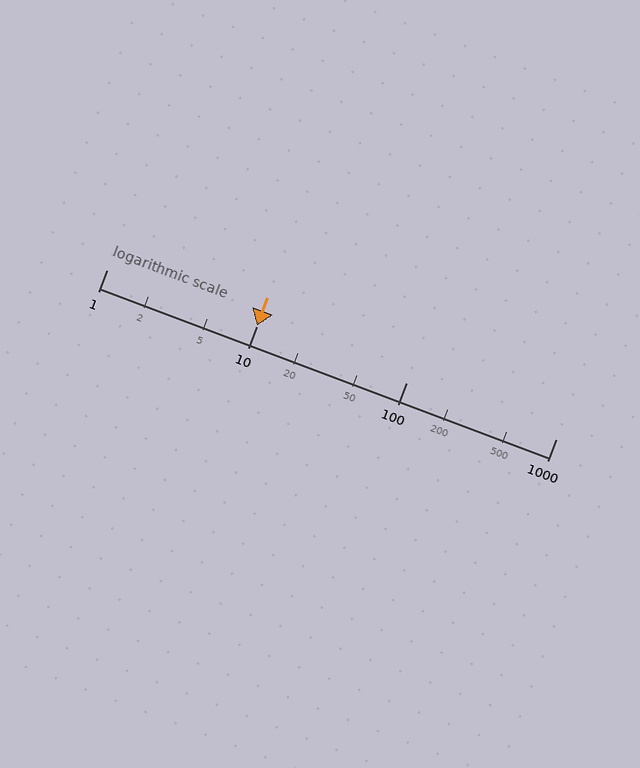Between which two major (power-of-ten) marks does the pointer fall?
The pointer is between 10 and 100.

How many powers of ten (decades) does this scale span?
The scale spans 3 decades, from 1 to 1000.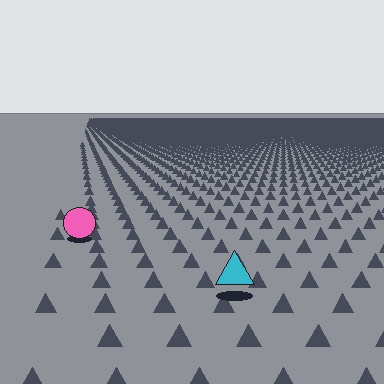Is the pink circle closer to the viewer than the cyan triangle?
No. The cyan triangle is closer — you can tell from the texture gradient: the ground texture is coarser near it.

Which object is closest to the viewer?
The cyan triangle is closest. The texture marks near it are larger and more spread out.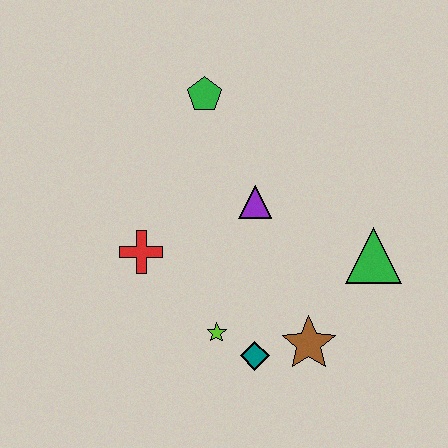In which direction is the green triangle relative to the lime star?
The green triangle is to the right of the lime star.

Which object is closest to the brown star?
The teal diamond is closest to the brown star.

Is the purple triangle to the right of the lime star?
Yes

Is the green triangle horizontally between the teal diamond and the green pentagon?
No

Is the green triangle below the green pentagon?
Yes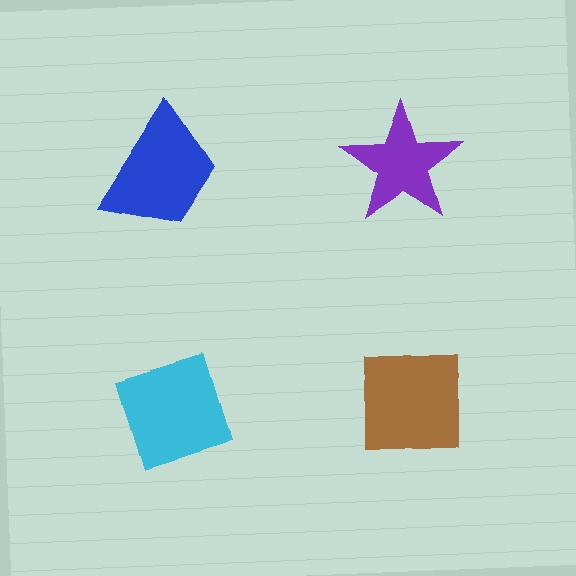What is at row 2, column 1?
A cyan diamond.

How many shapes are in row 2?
2 shapes.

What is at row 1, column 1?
A blue trapezoid.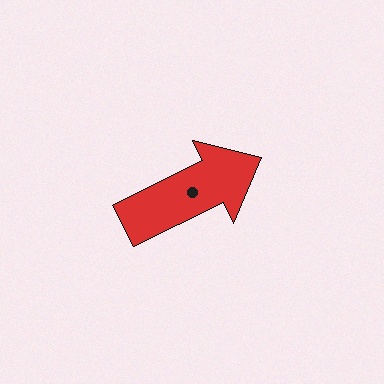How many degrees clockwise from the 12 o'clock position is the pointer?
Approximately 64 degrees.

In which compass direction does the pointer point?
Northeast.